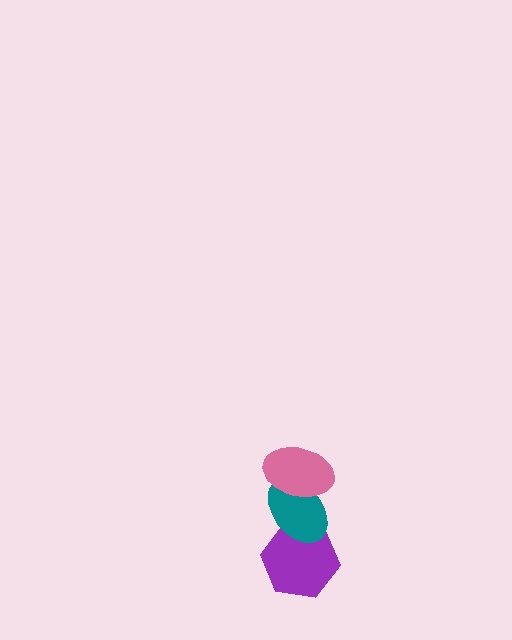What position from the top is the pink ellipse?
The pink ellipse is 1st from the top.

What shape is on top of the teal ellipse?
The pink ellipse is on top of the teal ellipse.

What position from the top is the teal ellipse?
The teal ellipse is 2nd from the top.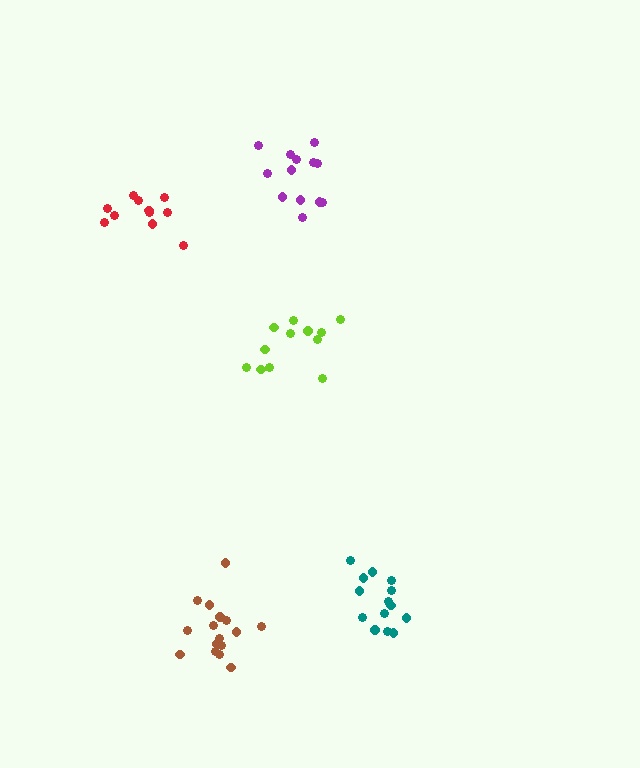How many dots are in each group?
Group 1: 11 dots, Group 2: 16 dots, Group 3: 12 dots, Group 4: 13 dots, Group 5: 14 dots (66 total).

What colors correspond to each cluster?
The clusters are colored: red, brown, lime, purple, teal.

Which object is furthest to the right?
The teal cluster is rightmost.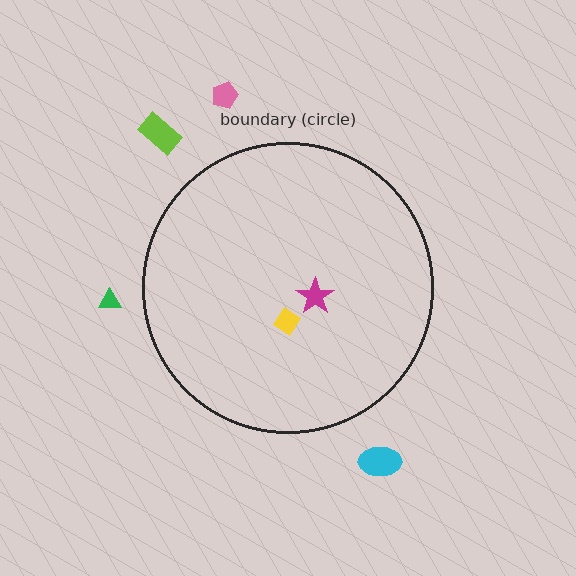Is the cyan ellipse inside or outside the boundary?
Outside.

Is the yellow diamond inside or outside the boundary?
Inside.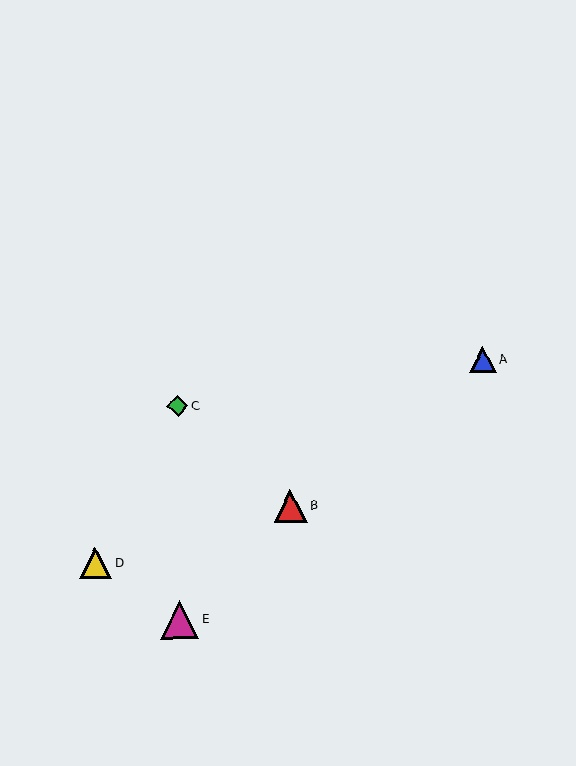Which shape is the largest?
The magenta triangle (labeled E) is the largest.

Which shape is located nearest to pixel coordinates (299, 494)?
The red triangle (labeled B) at (291, 506) is nearest to that location.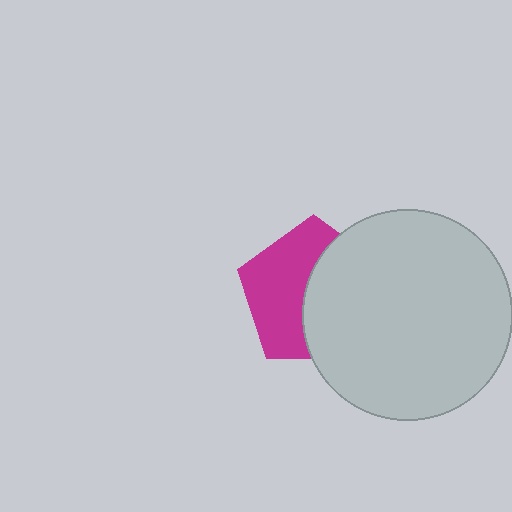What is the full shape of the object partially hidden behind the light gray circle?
The partially hidden object is a magenta pentagon.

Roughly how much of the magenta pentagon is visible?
About half of it is visible (roughly 49%).